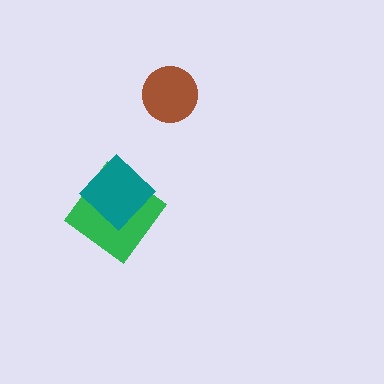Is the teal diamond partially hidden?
No, no other shape covers it.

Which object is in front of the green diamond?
The teal diamond is in front of the green diamond.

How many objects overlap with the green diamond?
1 object overlaps with the green diamond.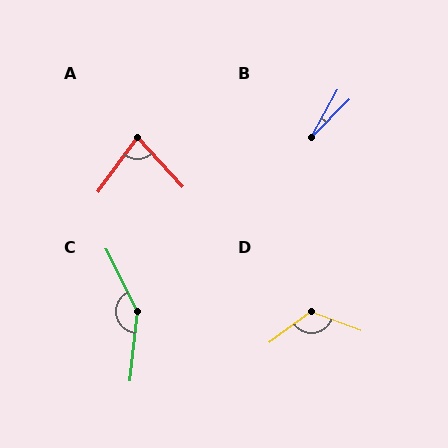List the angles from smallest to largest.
B (16°), A (78°), D (123°), C (147°).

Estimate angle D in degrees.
Approximately 123 degrees.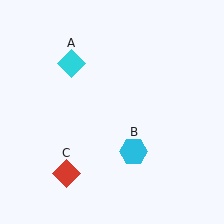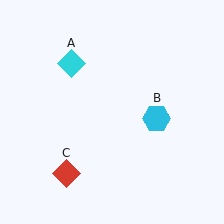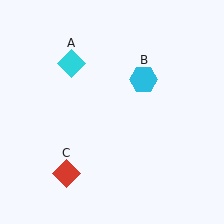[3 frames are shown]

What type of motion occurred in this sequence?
The cyan hexagon (object B) rotated counterclockwise around the center of the scene.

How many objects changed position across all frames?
1 object changed position: cyan hexagon (object B).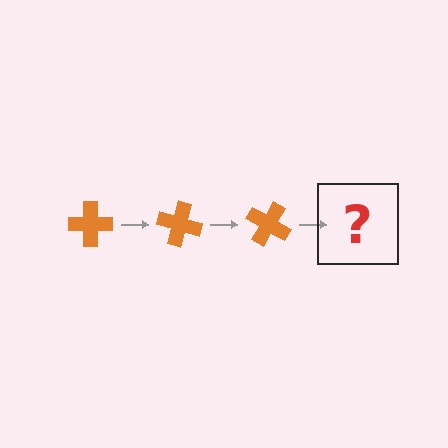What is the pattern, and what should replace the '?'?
The pattern is that the cross rotates 15 degrees each step. The '?' should be an orange cross rotated 45 degrees.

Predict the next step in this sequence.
The next step is an orange cross rotated 45 degrees.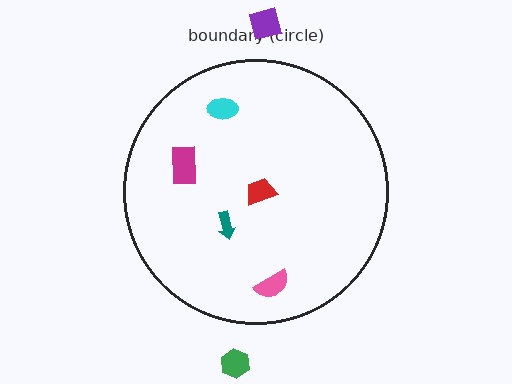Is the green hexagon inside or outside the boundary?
Outside.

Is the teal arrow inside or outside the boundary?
Inside.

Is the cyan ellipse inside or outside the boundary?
Inside.